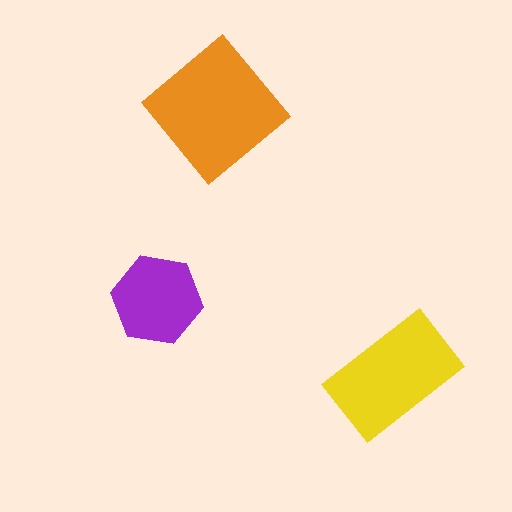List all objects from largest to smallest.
The orange diamond, the yellow rectangle, the purple hexagon.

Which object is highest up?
The orange diamond is topmost.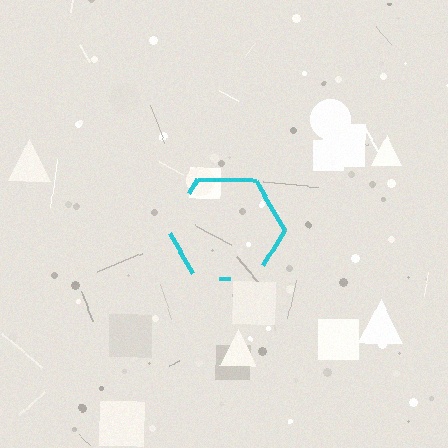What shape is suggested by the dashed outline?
The dashed outline suggests a hexagon.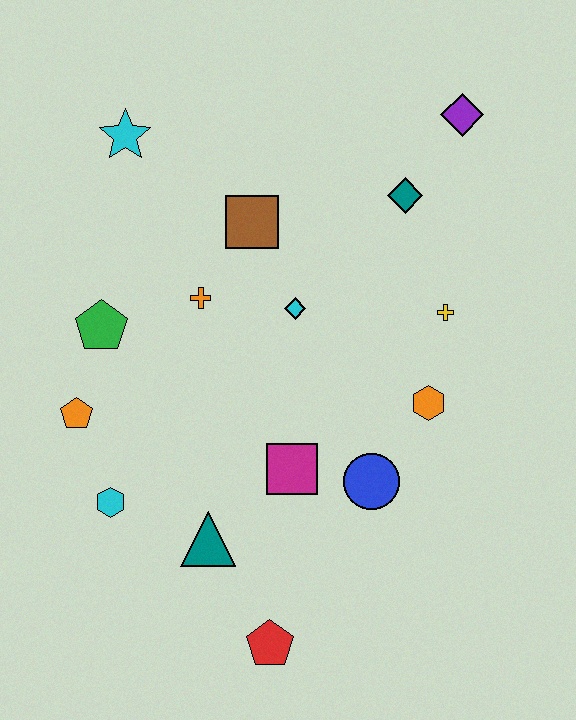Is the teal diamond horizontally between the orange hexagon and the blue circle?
Yes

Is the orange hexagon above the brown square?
No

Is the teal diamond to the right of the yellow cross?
No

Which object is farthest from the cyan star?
The red pentagon is farthest from the cyan star.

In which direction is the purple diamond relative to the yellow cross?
The purple diamond is above the yellow cross.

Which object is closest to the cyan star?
The brown square is closest to the cyan star.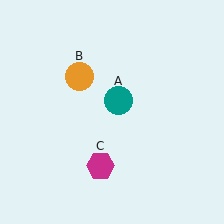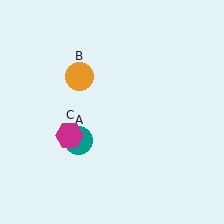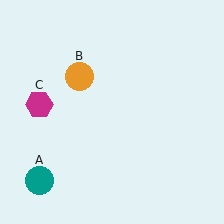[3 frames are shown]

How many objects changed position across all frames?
2 objects changed position: teal circle (object A), magenta hexagon (object C).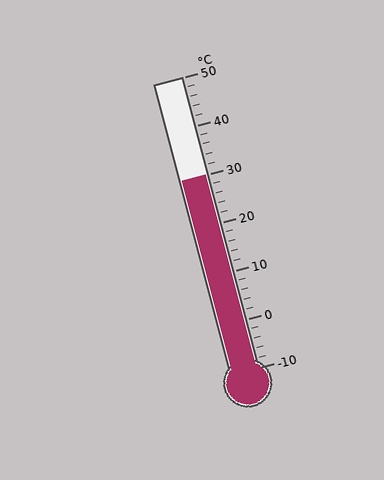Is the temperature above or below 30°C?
The temperature is at 30°C.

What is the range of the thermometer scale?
The thermometer scale ranges from -10°C to 50°C.